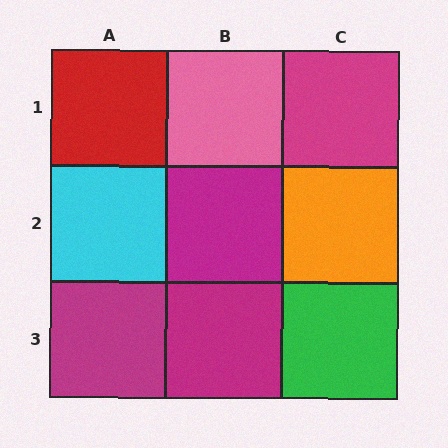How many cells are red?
1 cell is red.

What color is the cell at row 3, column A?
Magenta.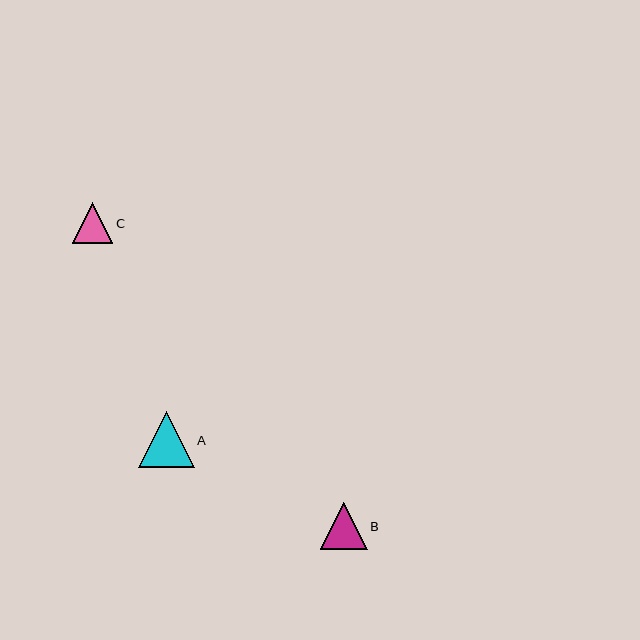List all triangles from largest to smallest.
From largest to smallest: A, B, C.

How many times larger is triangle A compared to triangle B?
Triangle A is approximately 1.2 times the size of triangle B.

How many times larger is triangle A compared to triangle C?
Triangle A is approximately 1.4 times the size of triangle C.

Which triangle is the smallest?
Triangle C is the smallest with a size of approximately 40 pixels.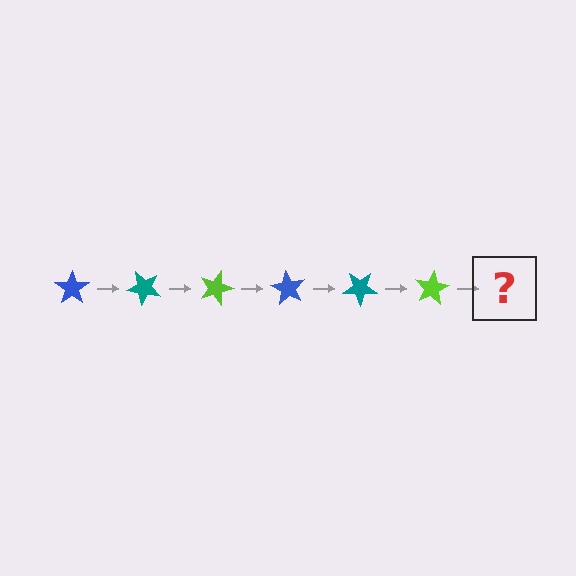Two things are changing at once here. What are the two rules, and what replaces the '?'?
The two rules are that it rotates 45 degrees each step and the color cycles through blue, teal, and lime. The '?' should be a blue star, rotated 270 degrees from the start.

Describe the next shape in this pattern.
It should be a blue star, rotated 270 degrees from the start.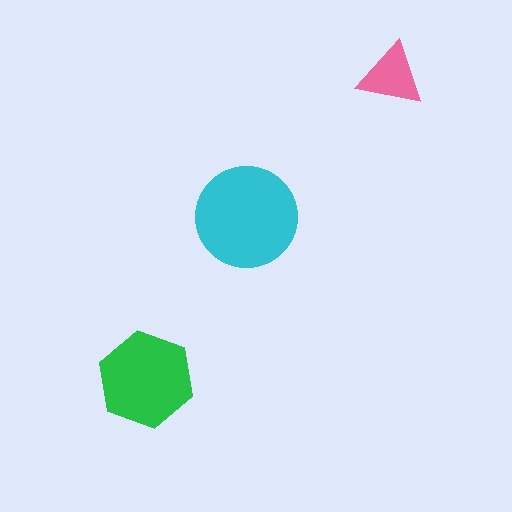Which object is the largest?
The cyan circle.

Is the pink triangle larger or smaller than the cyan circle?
Smaller.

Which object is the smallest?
The pink triangle.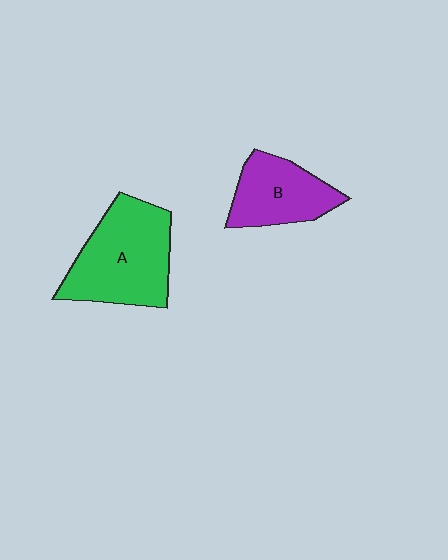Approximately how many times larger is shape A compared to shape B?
Approximately 1.5 times.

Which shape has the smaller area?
Shape B (purple).